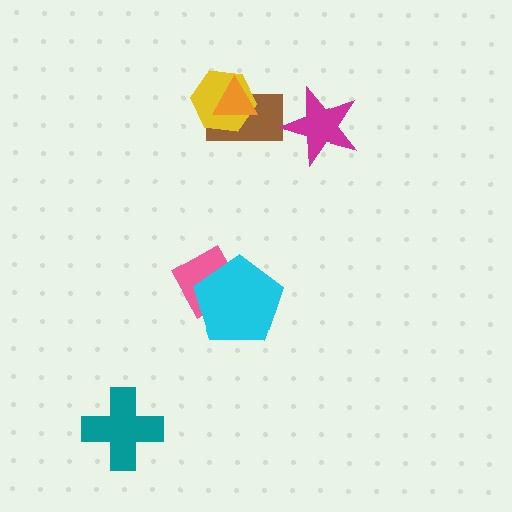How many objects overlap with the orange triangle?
2 objects overlap with the orange triangle.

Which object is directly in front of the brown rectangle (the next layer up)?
The yellow hexagon is directly in front of the brown rectangle.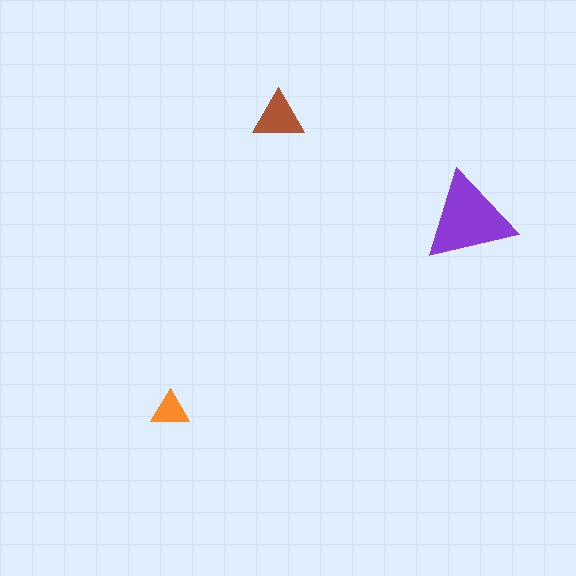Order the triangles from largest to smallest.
the purple one, the brown one, the orange one.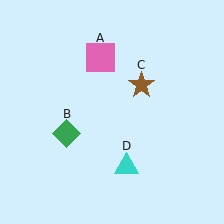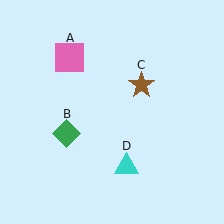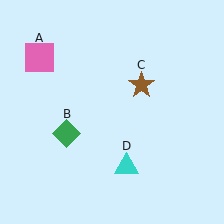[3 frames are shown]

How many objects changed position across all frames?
1 object changed position: pink square (object A).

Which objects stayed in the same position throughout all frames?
Green diamond (object B) and brown star (object C) and cyan triangle (object D) remained stationary.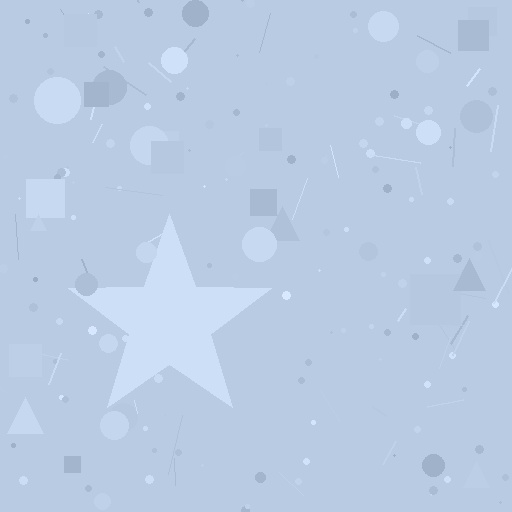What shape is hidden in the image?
A star is hidden in the image.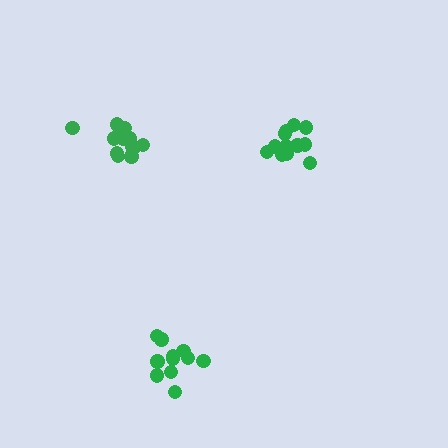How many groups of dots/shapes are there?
There are 3 groups.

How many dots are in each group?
Group 1: 14 dots, Group 2: 11 dots, Group 3: 12 dots (37 total).